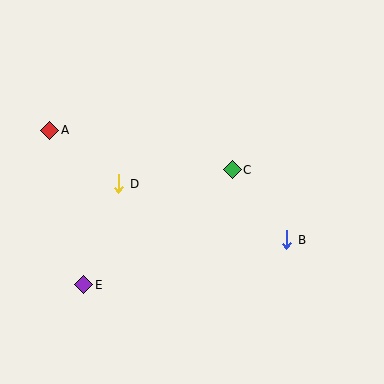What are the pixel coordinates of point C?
Point C is at (232, 170).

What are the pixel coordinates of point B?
Point B is at (287, 240).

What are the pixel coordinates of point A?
Point A is at (50, 130).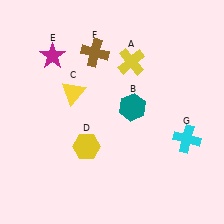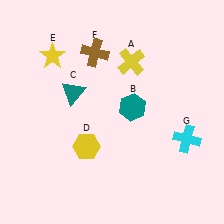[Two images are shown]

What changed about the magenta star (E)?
In Image 1, E is magenta. In Image 2, it changed to yellow.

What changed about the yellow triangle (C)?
In Image 1, C is yellow. In Image 2, it changed to teal.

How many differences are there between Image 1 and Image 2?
There are 2 differences between the two images.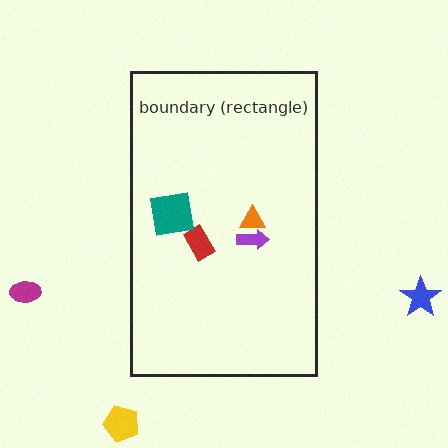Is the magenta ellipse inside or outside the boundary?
Outside.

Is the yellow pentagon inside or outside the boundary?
Outside.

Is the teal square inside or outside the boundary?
Inside.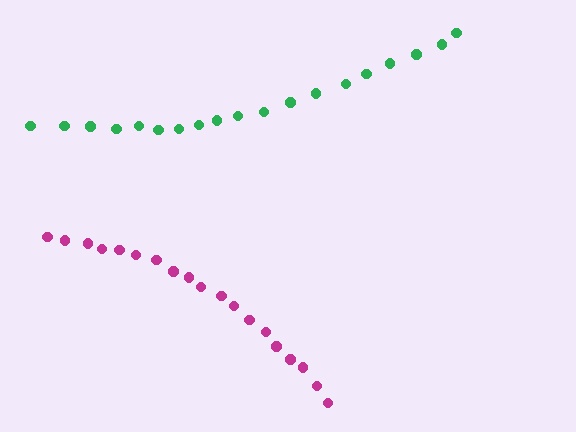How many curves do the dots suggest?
There are 2 distinct paths.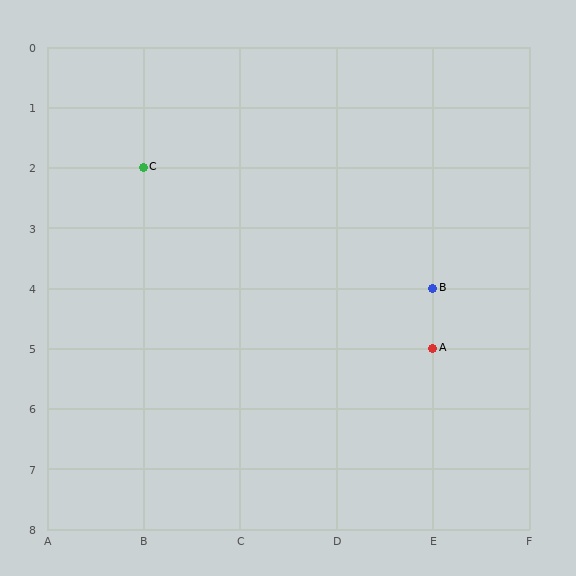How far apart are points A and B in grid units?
Points A and B are 1 row apart.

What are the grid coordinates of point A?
Point A is at grid coordinates (E, 5).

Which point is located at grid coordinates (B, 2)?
Point C is at (B, 2).